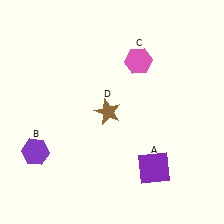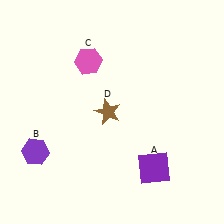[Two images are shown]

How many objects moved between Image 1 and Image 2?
1 object moved between the two images.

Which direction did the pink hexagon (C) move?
The pink hexagon (C) moved left.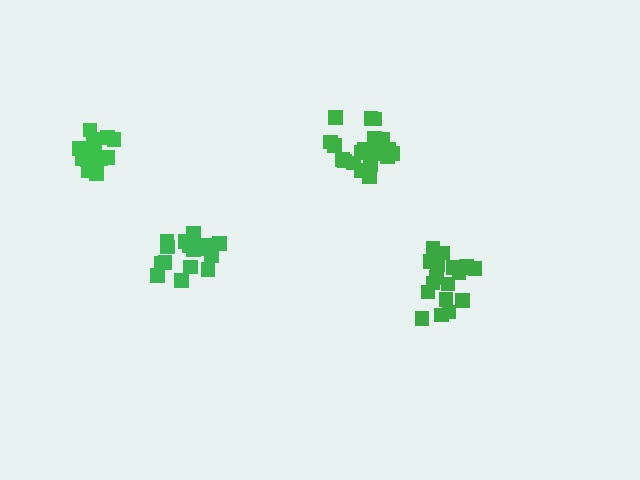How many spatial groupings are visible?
There are 4 spatial groupings.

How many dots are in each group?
Group 1: 17 dots, Group 2: 18 dots, Group 3: 21 dots, Group 4: 17 dots (73 total).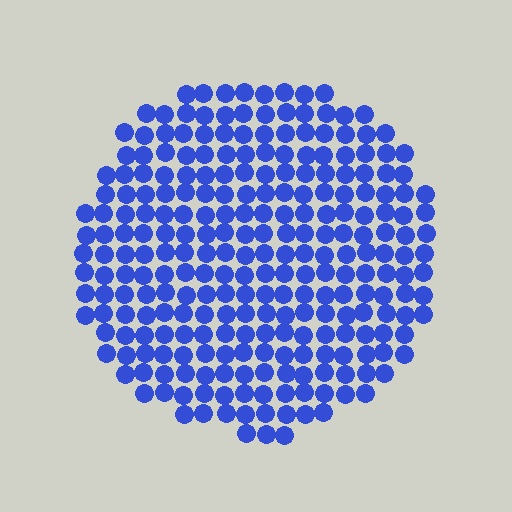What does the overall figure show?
The overall figure shows a circle.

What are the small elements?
The small elements are circles.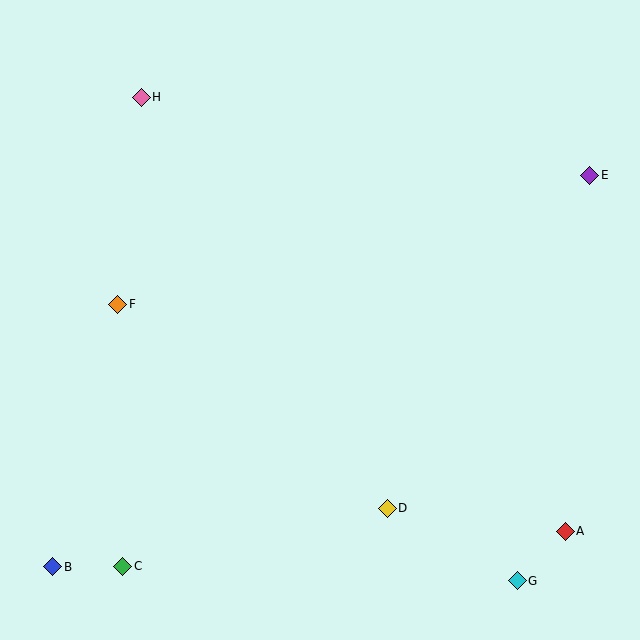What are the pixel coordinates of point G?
Point G is at (517, 581).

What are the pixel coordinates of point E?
Point E is at (590, 175).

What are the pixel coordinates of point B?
Point B is at (53, 567).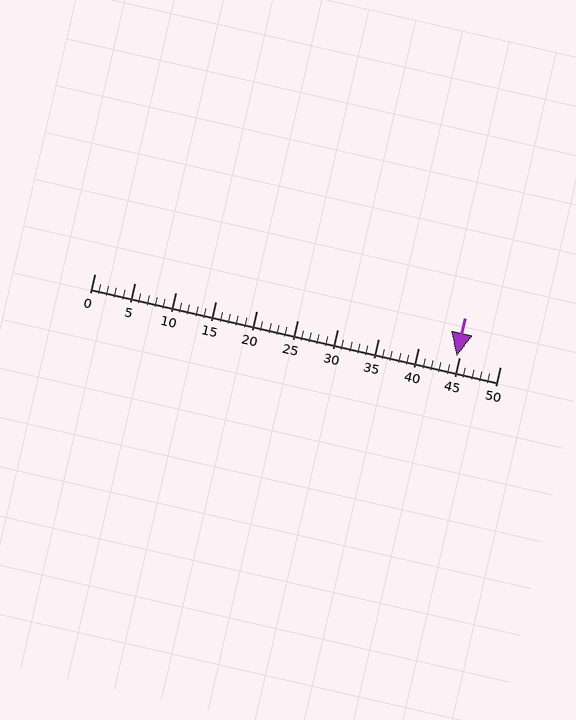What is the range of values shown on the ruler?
The ruler shows values from 0 to 50.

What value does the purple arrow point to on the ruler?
The purple arrow points to approximately 45.